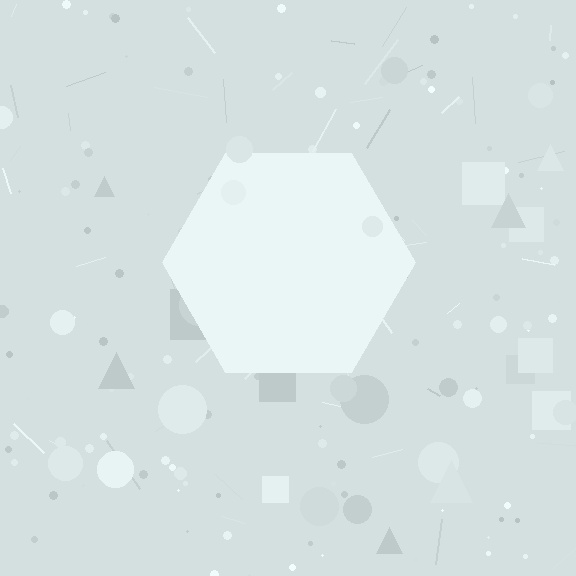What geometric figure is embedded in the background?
A hexagon is embedded in the background.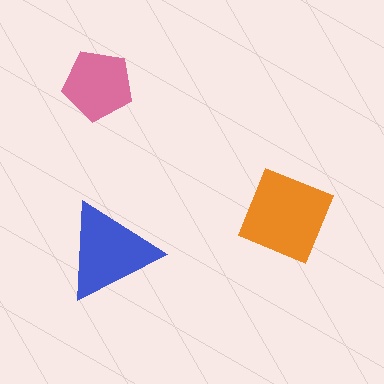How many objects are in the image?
There are 3 objects in the image.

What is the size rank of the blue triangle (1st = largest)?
2nd.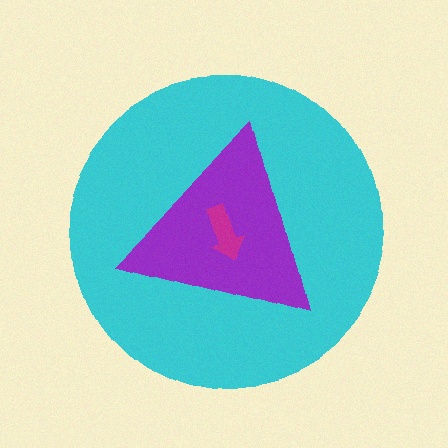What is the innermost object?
The magenta arrow.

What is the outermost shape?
The cyan circle.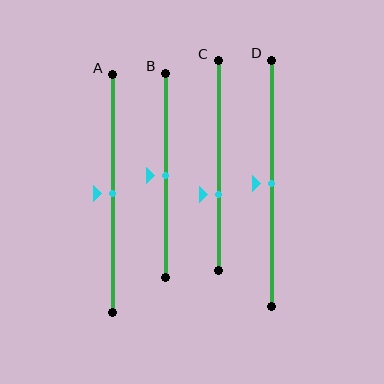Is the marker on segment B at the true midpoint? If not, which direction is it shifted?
Yes, the marker on segment B is at the true midpoint.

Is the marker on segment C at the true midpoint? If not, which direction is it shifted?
No, the marker on segment C is shifted downward by about 14% of the segment length.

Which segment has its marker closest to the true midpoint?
Segment A has its marker closest to the true midpoint.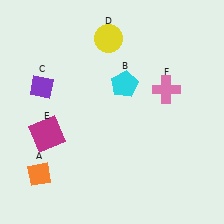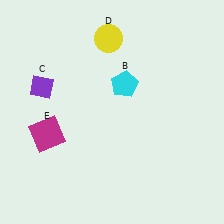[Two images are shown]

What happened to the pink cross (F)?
The pink cross (F) was removed in Image 2. It was in the top-right area of Image 1.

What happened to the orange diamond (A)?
The orange diamond (A) was removed in Image 2. It was in the bottom-left area of Image 1.